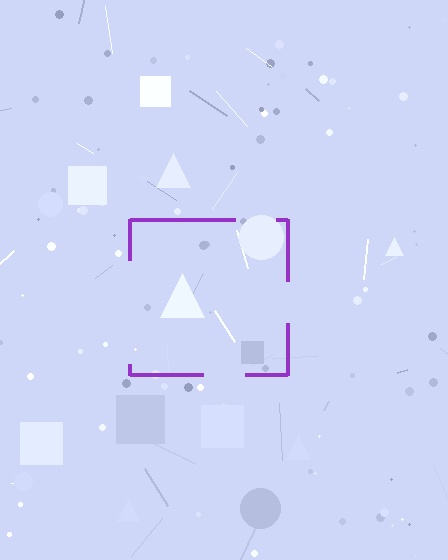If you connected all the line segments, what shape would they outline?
They would outline a square.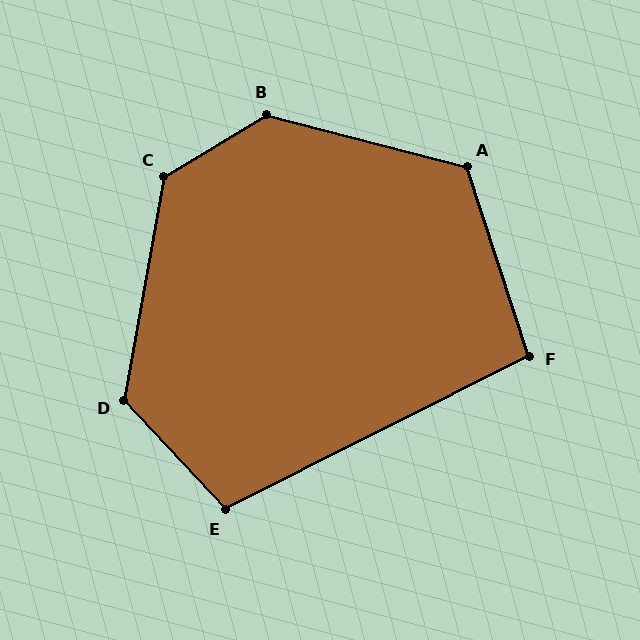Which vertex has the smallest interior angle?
F, at approximately 99 degrees.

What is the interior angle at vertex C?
Approximately 131 degrees (obtuse).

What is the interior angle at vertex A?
Approximately 123 degrees (obtuse).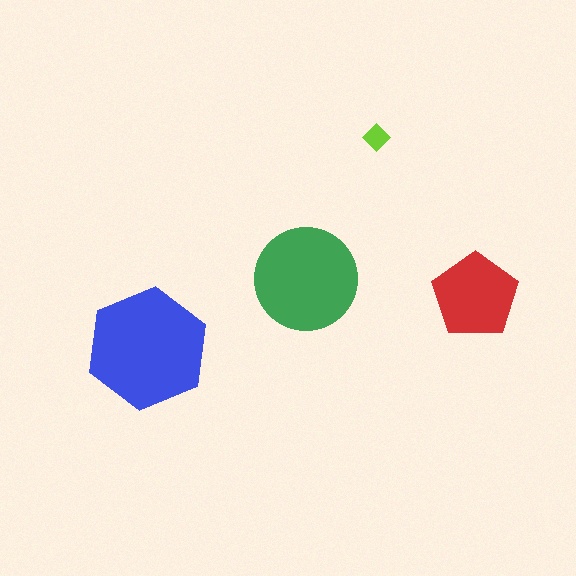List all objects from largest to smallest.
The blue hexagon, the green circle, the red pentagon, the lime diamond.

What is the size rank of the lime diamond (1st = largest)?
4th.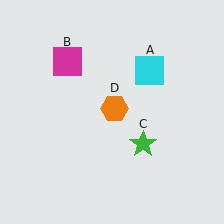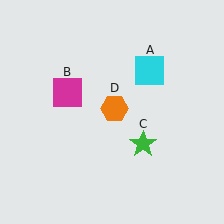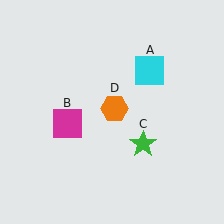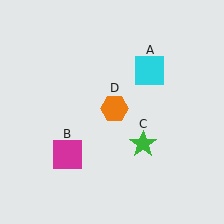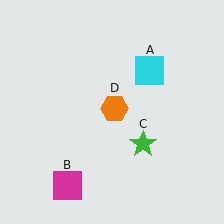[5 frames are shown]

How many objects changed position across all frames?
1 object changed position: magenta square (object B).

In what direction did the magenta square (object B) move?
The magenta square (object B) moved down.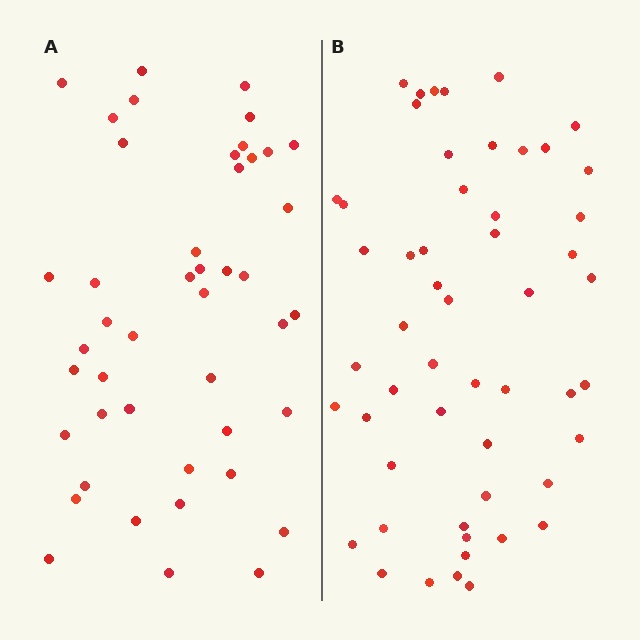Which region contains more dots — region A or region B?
Region B (the right region) has more dots.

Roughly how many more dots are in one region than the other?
Region B has roughly 8 or so more dots than region A.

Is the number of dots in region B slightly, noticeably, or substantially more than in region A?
Region B has only slightly more — the two regions are fairly close. The ratio is roughly 1.2 to 1.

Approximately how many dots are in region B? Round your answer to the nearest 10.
About 50 dots. (The exact count is 53, which rounds to 50.)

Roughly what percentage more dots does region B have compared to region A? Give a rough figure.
About 20% more.